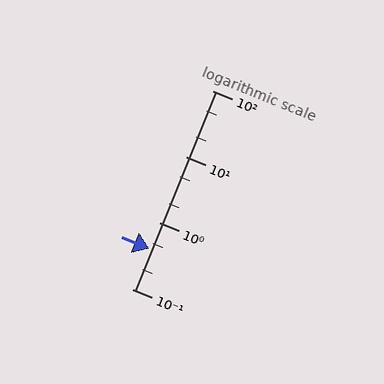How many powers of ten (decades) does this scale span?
The scale spans 3 decades, from 0.1 to 100.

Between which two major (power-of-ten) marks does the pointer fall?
The pointer is between 0.1 and 1.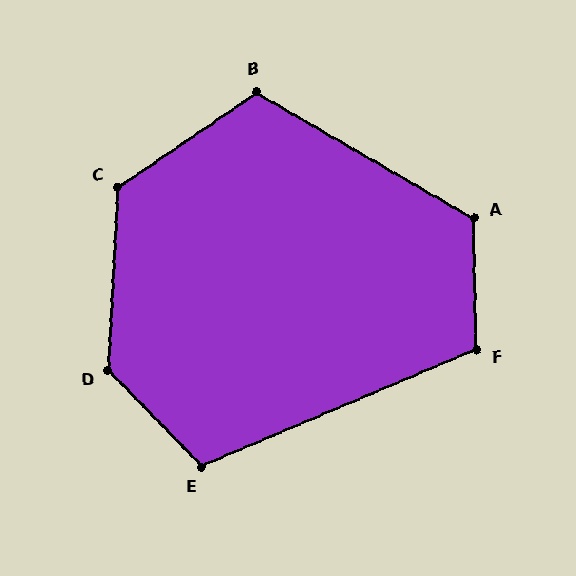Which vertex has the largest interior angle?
D, at approximately 133 degrees.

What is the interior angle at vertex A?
Approximately 121 degrees (obtuse).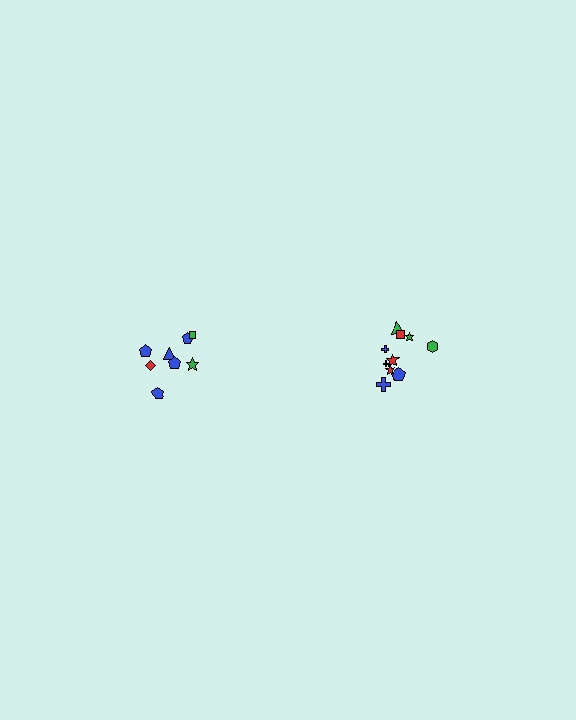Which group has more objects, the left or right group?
The right group.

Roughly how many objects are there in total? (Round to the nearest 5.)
Roughly 20 objects in total.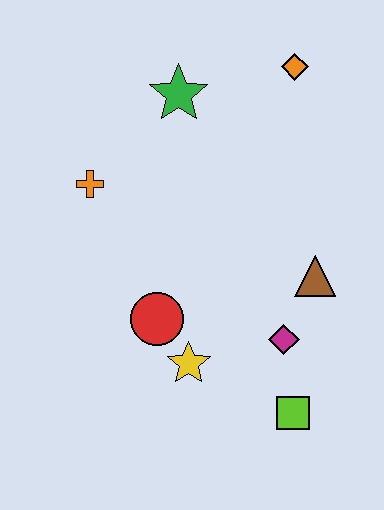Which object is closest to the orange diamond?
The green star is closest to the orange diamond.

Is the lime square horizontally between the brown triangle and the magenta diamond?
Yes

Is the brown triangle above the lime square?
Yes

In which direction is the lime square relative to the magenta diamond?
The lime square is below the magenta diamond.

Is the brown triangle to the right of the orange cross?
Yes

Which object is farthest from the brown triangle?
The orange cross is farthest from the brown triangle.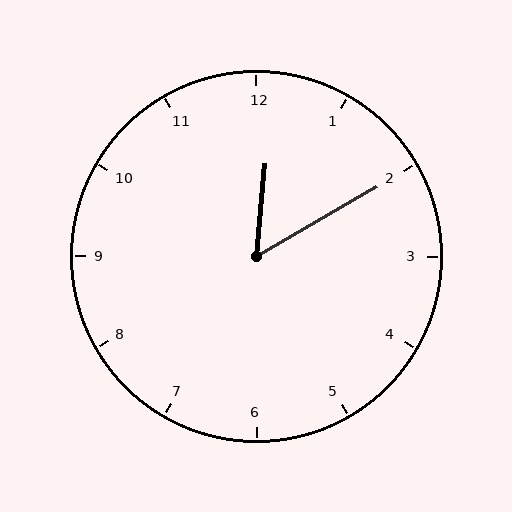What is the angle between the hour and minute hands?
Approximately 55 degrees.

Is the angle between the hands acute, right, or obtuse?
It is acute.